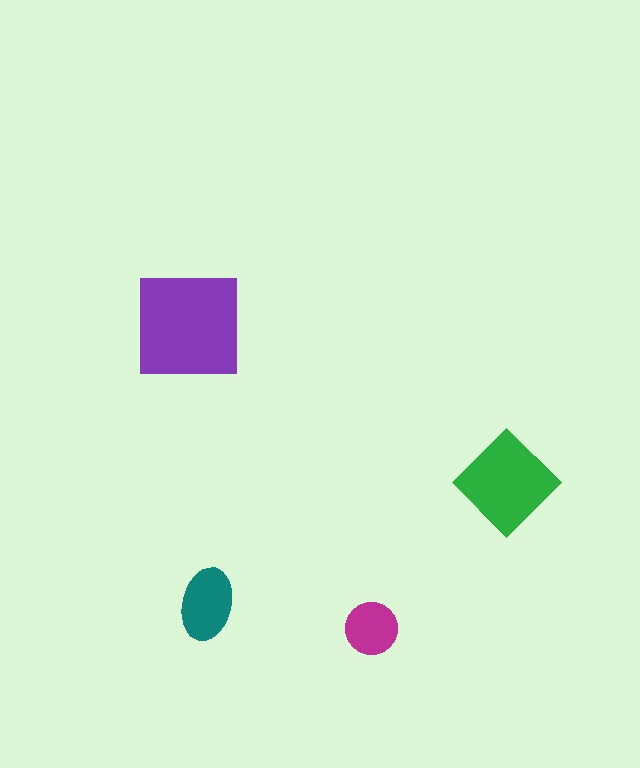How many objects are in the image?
There are 4 objects in the image.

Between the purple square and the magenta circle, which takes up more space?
The purple square.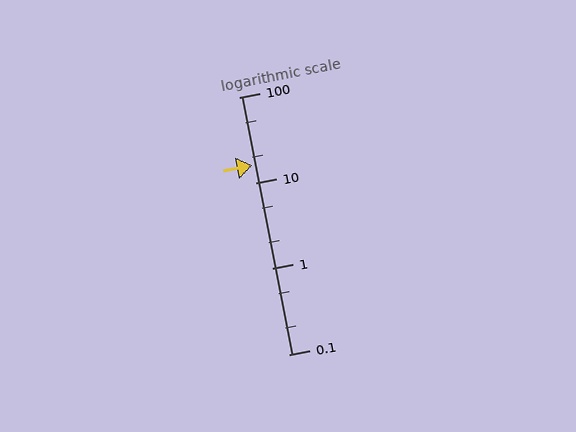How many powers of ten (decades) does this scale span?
The scale spans 3 decades, from 0.1 to 100.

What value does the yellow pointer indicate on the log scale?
The pointer indicates approximately 16.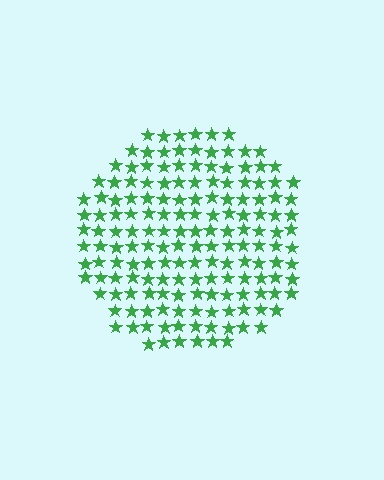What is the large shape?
The large shape is a circle.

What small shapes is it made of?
It is made of small stars.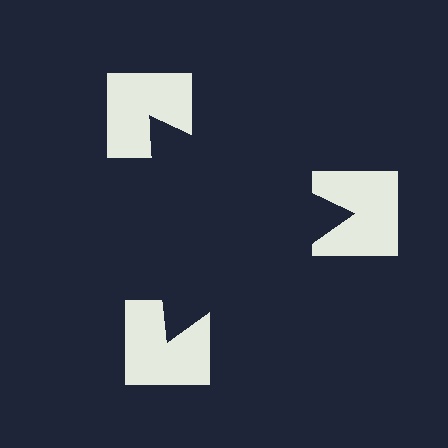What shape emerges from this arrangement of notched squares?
An illusory triangle — its edges are inferred from the aligned wedge cuts in the notched squares, not physically drawn.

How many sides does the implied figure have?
3 sides.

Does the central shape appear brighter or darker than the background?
It typically appears slightly darker than the background, even though no actual brightness change is drawn.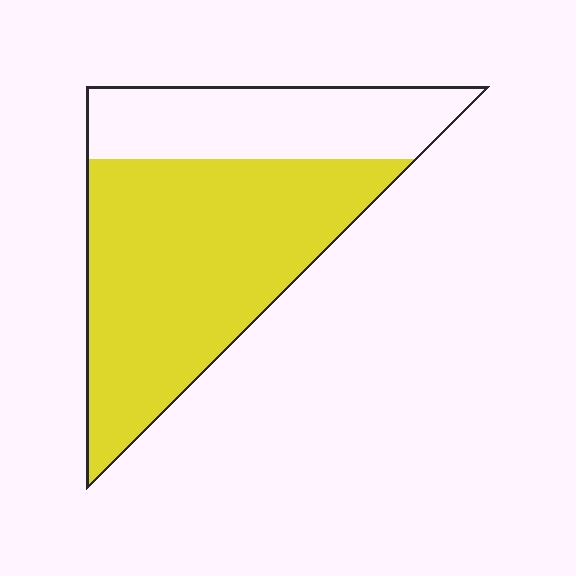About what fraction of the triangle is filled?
About two thirds (2/3).